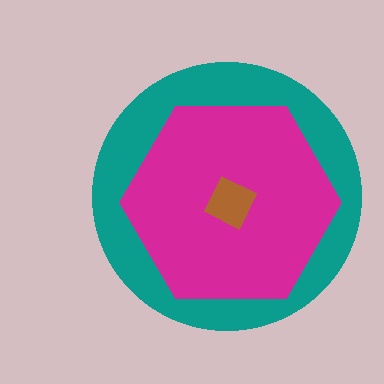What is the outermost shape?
The teal circle.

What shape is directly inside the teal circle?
The magenta hexagon.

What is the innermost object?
The brown diamond.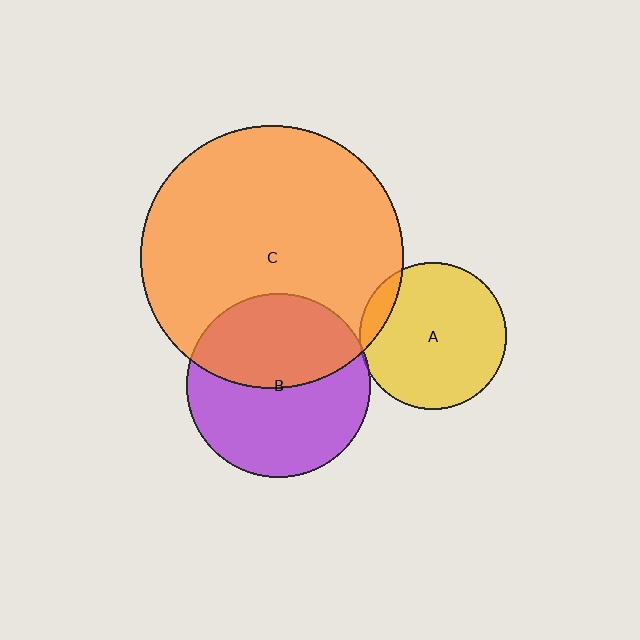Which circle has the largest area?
Circle C (orange).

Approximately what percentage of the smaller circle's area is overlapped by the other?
Approximately 10%.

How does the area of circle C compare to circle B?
Approximately 2.0 times.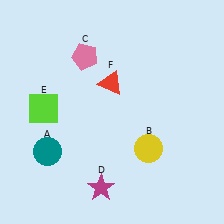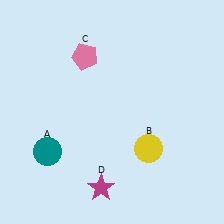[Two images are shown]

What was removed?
The lime square (E), the red triangle (F) were removed in Image 2.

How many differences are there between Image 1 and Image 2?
There are 2 differences between the two images.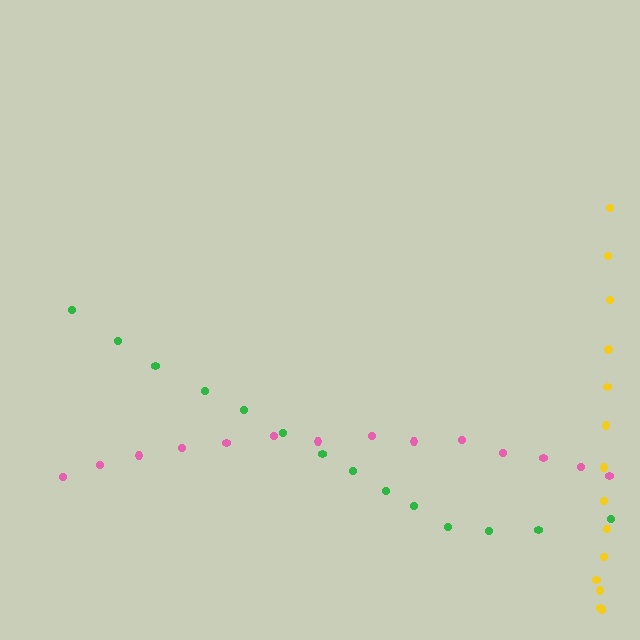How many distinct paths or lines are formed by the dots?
There are 3 distinct paths.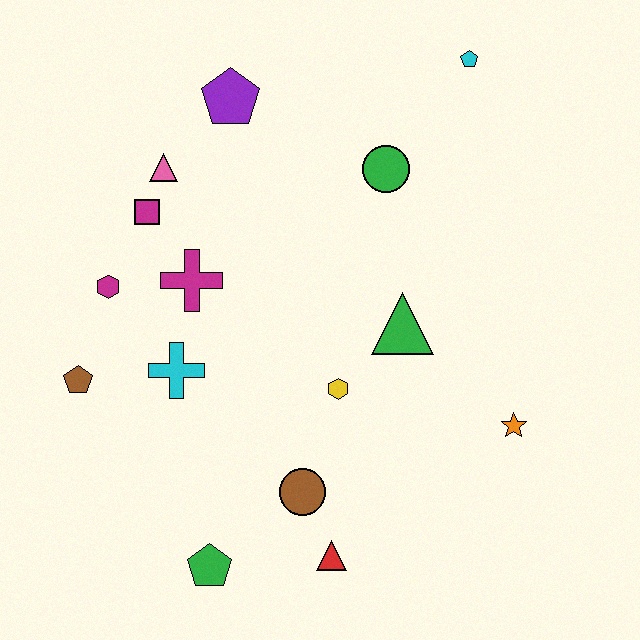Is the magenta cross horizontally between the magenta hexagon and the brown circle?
Yes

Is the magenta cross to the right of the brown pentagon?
Yes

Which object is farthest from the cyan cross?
The cyan pentagon is farthest from the cyan cross.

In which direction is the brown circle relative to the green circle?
The brown circle is below the green circle.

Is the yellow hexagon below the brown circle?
No